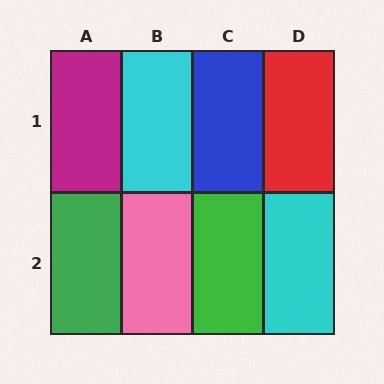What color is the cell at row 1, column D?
Red.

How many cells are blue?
1 cell is blue.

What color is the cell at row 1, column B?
Cyan.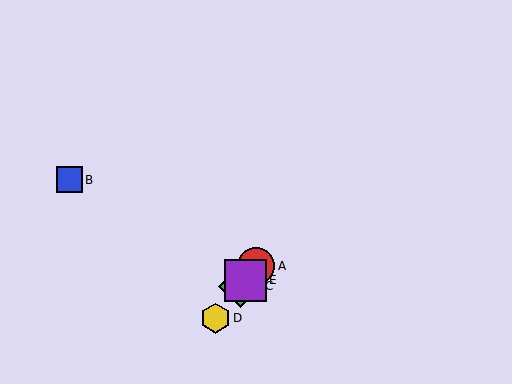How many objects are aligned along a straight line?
4 objects (A, C, D, E) are aligned along a straight line.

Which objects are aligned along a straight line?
Objects A, C, D, E are aligned along a straight line.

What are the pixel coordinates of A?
Object A is at (256, 266).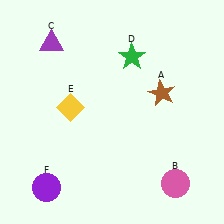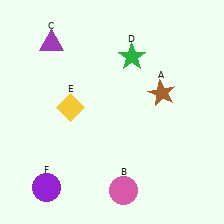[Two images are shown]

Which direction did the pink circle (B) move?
The pink circle (B) moved left.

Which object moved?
The pink circle (B) moved left.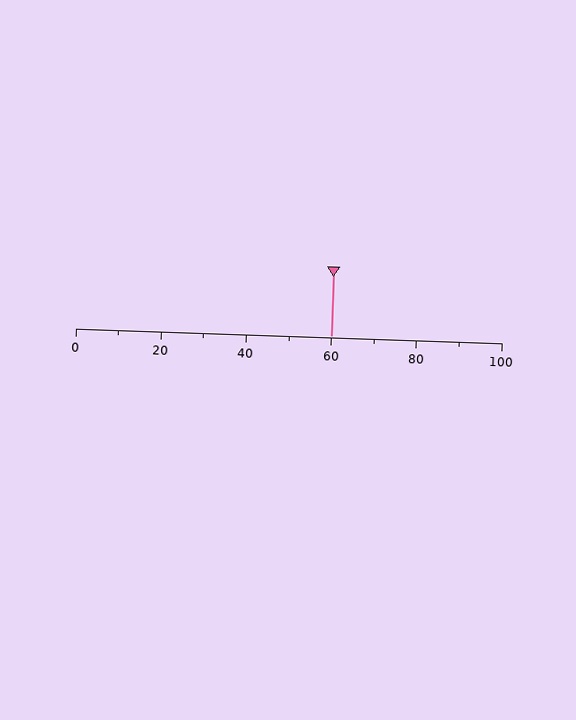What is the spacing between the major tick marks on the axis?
The major ticks are spaced 20 apart.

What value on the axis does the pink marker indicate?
The marker indicates approximately 60.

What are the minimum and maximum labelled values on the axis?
The axis runs from 0 to 100.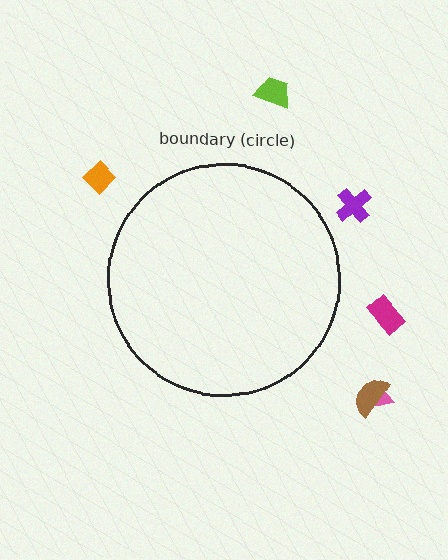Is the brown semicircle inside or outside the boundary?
Outside.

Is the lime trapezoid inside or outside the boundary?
Outside.